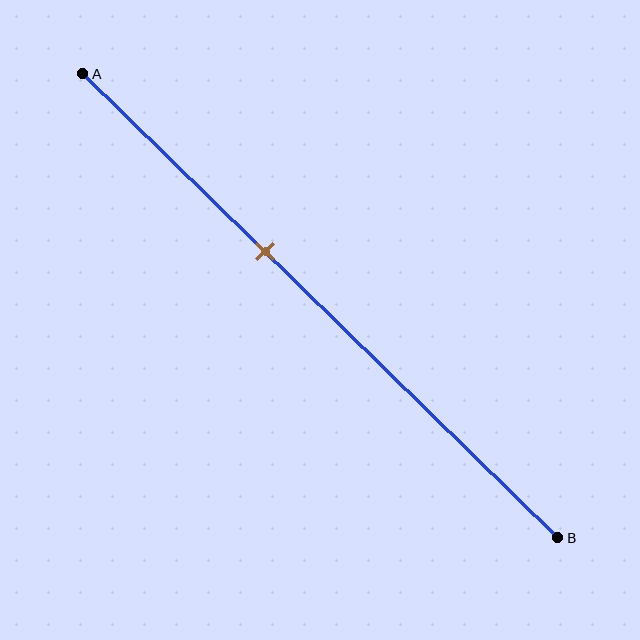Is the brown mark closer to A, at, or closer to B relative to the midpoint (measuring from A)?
The brown mark is closer to point A than the midpoint of segment AB.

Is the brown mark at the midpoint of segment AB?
No, the mark is at about 40% from A, not at the 50% midpoint.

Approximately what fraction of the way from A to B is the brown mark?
The brown mark is approximately 40% of the way from A to B.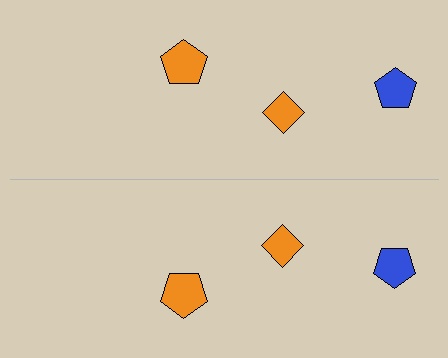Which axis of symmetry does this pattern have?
The pattern has a horizontal axis of symmetry running through the center of the image.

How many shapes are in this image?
There are 6 shapes in this image.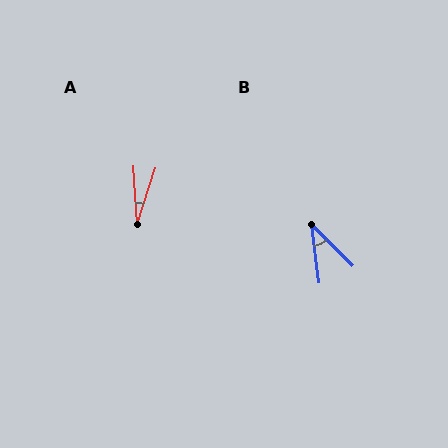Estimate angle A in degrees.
Approximately 22 degrees.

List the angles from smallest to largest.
A (22°), B (38°).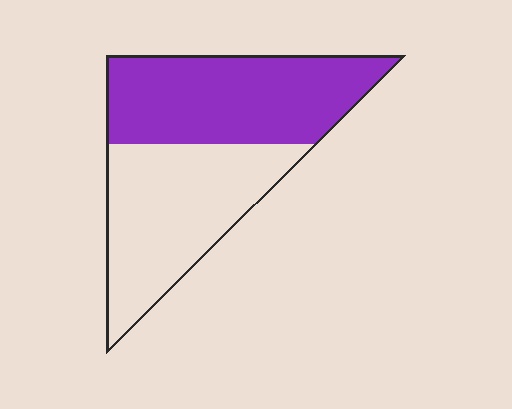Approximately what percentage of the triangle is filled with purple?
Approximately 50%.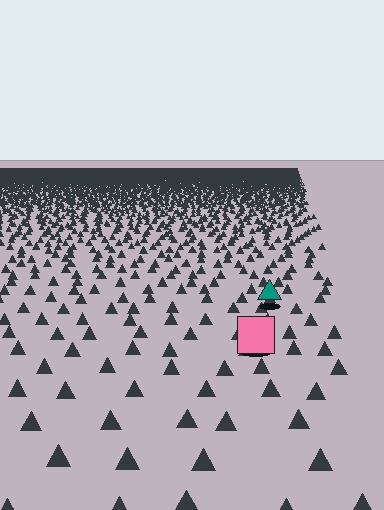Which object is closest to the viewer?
The pink square is closest. The texture marks near it are larger and more spread out.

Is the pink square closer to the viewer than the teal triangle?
Yes. The pink square is closer — you can tell from the texture gradient: the ground texture is coarser near it.